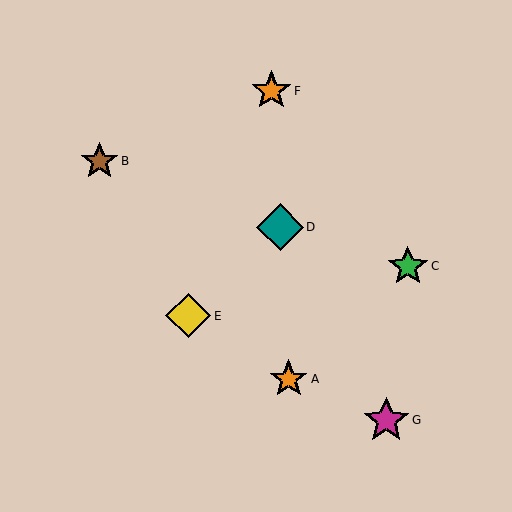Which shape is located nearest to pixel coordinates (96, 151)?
The brown star (labeled B) at (99, 161) is nearest to that location.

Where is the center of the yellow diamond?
The center of the yellow diamond is at (188, 316).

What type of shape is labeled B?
Shape B is a brown star.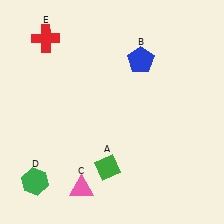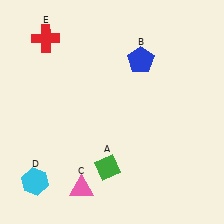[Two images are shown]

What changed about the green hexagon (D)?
In Image 1, D is green. In Image 2, it changed to cyan.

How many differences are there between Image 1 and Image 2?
There is 1 difference between the two images.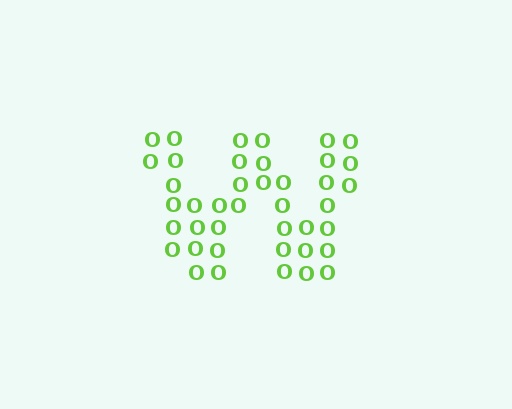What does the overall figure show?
The overall figure shows the letter W.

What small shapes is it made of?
It is made of small letter O's.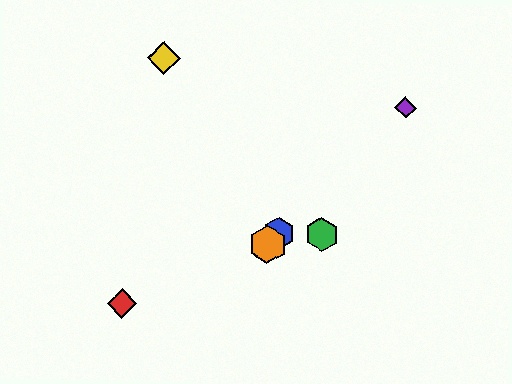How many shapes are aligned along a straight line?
3 shapes (the blue hexagon, the purple diamond, the orange hexagon) are aligned along a straight line.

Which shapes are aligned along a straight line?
The blue hexagon, the purple diamond, the orange hexagon are aligned along a straight line.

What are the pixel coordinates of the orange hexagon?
The orange hexagon is at (268, 245).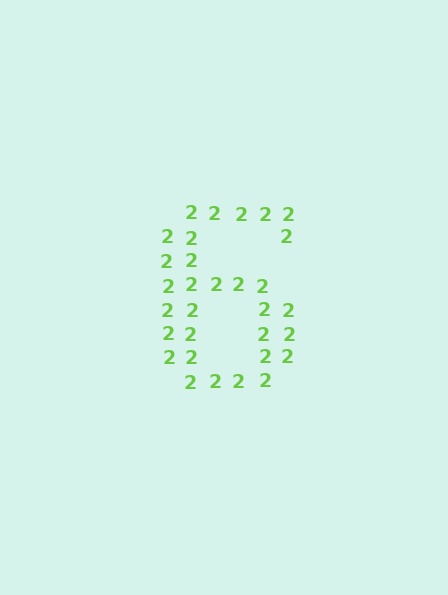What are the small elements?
The small elements are digit 2's.